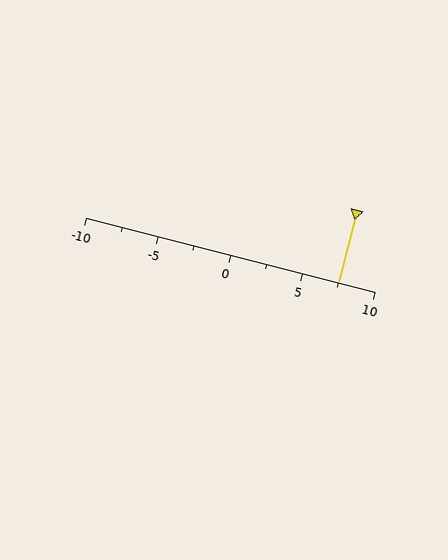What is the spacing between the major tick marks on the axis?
The major ticks are spaced 5 apart.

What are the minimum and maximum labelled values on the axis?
The axis runs from -10 to 10.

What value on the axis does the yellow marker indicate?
The marker indicates approximately 7.5.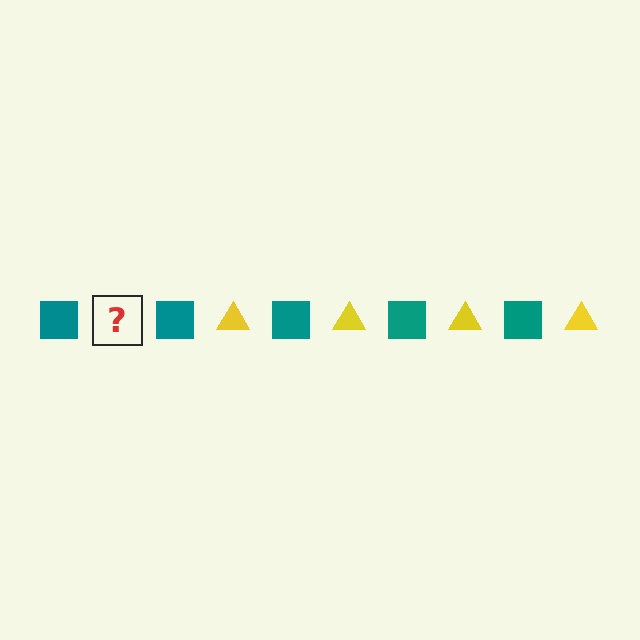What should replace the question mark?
The question mark should be replaced with a yellow triangle.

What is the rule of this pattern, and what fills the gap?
The rule is that the pattern alternates between teal square and yellow triangle. The gap should be filled with a yellow triangle.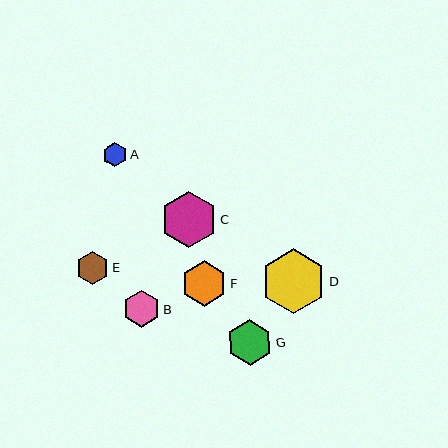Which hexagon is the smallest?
Hexagon A is the smallest with a size of approximately 24 pixels.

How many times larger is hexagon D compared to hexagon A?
Hexagon D is approximately 2.7 times the size of hexagon A.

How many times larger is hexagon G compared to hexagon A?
Hexagon G is approximately 1.9 times the size of hexagon A.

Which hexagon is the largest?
Hexagon D is the largest with a size of approximately 65 pixels.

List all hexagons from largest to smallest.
From largest to smallest: D, C, G, F, B, E, A.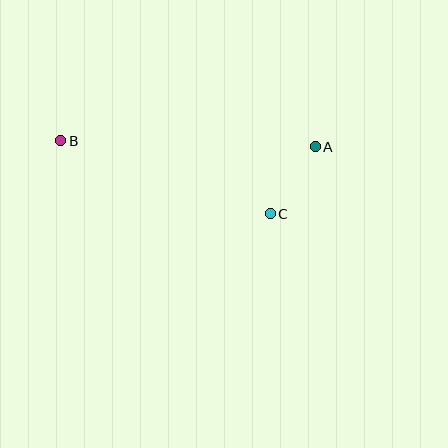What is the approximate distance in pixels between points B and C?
The distance between B and C is approximately 222 pixels.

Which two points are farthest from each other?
Points A and B are farthest from each other.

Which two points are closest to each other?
Points A and C are closest to each other.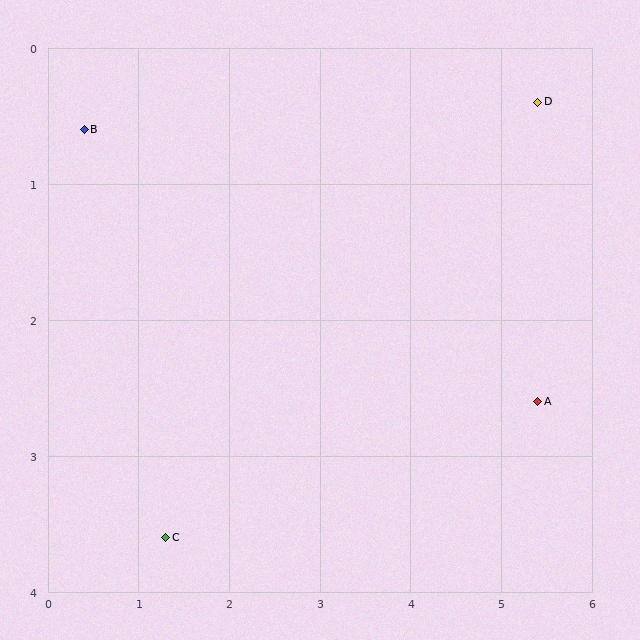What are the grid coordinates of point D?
Point D is at approximately (5.4, 0.4).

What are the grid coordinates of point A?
Point A is at approximately (5.4, 2.6).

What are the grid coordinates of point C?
Point C is at approximately (1.3, 3.6).